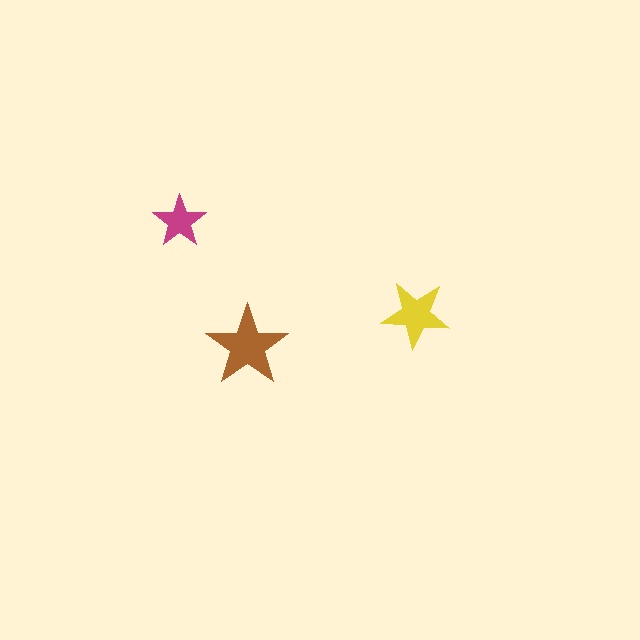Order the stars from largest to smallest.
the brown one, the yellow one, the magenta one.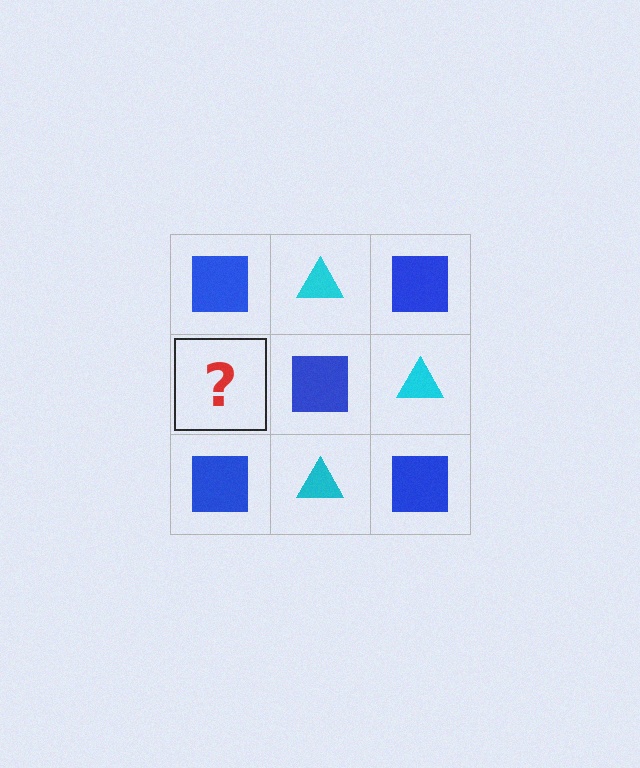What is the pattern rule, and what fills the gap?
The rule is that it alternates blue square and cyan triangle in a checkerboard pattern. The gap should be filled with a cyan triangle.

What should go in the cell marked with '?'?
The missing cell should contain a cyan triangle.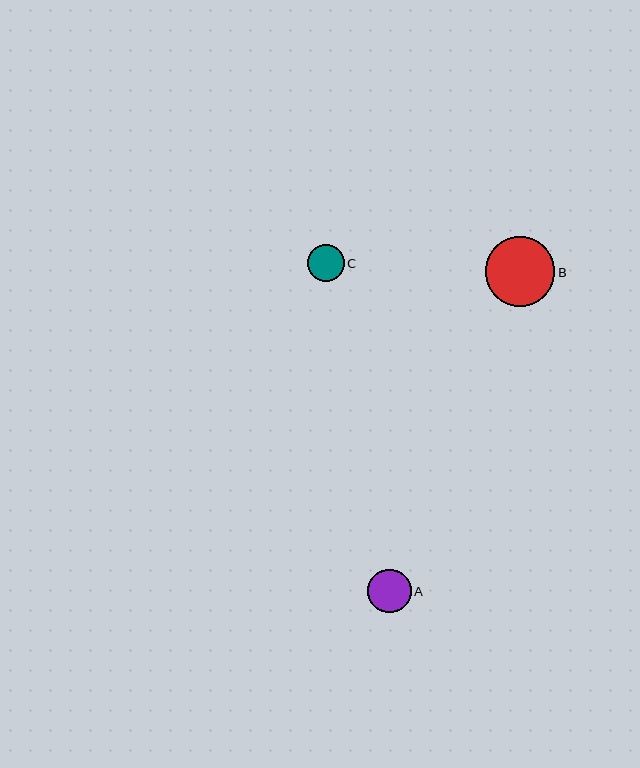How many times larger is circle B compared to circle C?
Circle B is approximately 1.9 times the size of circle C.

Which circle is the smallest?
Circle C is the smallest with a size of approximately 37 pixels.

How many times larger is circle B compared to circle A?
Circle B is approximately 1.6 times the size of circle A.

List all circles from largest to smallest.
From largest to smallest: B, A, C.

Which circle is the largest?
Circle B is the largest with a size of approximately 70 pixels.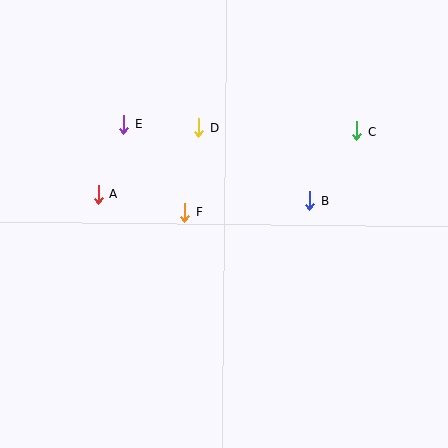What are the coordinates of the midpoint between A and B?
The midpoint between A and B is at (204, 197).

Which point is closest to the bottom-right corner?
Point B is closest to the bottom-right corner.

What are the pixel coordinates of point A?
Point A is at (98, 194).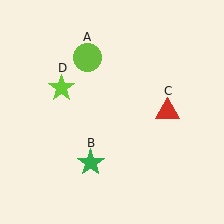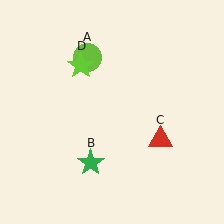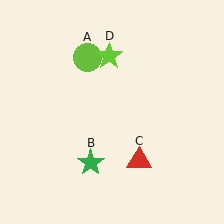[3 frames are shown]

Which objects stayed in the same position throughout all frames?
Lime circle (object A) and green star (object B) remained stationary.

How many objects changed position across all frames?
2 objects changed position: red triangle (object C), lime star (object D).